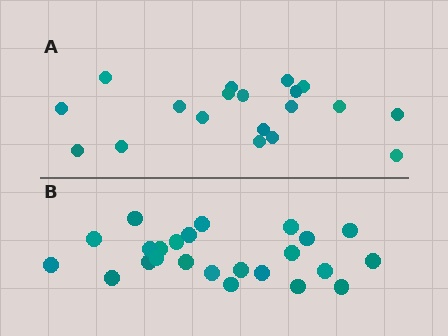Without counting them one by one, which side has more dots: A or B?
Region B (the bottom region) has more dots.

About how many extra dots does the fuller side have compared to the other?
Region B has about 5 more dots than region A.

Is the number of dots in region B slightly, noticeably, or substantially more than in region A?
Region B has noticeably more, but not dramatically so. The ratio is roughly 1.3 to 1.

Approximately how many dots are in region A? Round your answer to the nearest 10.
About 20 dots. (The exact count is 19, which rounds to 20.)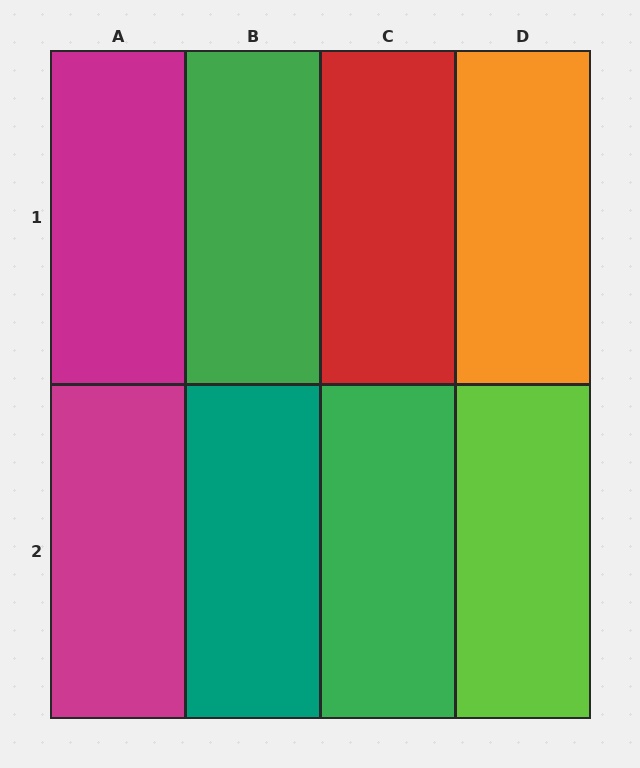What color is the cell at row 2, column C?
Green.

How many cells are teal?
1 cell is teal.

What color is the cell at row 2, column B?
Teal.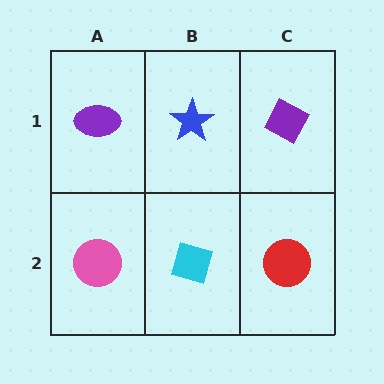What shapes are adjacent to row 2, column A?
A purple ellipse (row 1, column A), a cyan diamond (row 2, column B).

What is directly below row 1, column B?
A cyan diamond.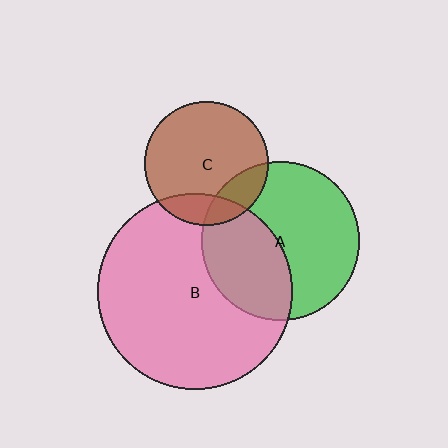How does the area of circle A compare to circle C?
Approximately 1.6 times.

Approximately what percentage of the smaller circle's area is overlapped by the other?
Approximately 40%.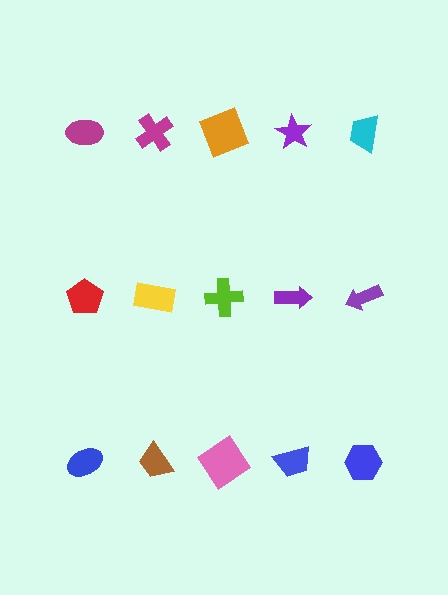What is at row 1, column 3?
An orange square.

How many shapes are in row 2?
5 shapes.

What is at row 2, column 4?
A purple arrow.